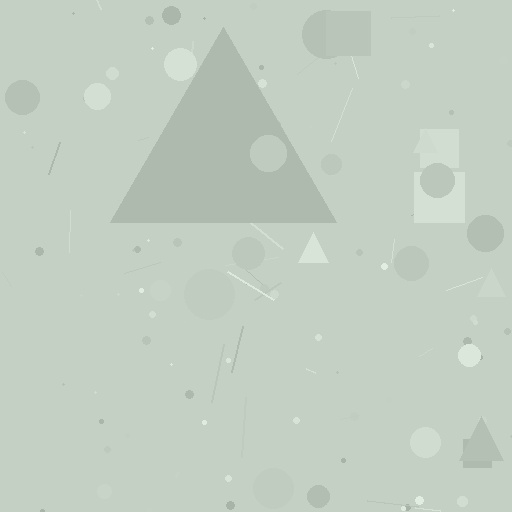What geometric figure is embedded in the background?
A triangle is embedded in the background.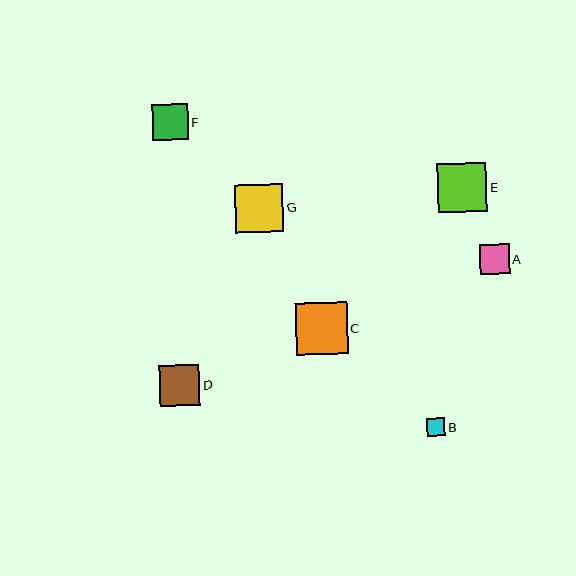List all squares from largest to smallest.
From largest to smallest: C, E, G, D, F, A, B.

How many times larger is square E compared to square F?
Square E is approximately 1.4 times the size of square F.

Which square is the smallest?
Square B is the smallest with a size of approximately 18 pixels.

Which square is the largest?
Square C is the largest with a size of approximately 52 pixels.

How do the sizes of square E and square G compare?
Square E and square G are approximately the same size.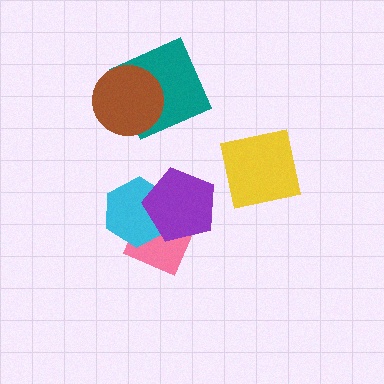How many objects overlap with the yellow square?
0 objects overlap with the yellow square.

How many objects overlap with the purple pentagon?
2 objects overlap with the purple pentagon.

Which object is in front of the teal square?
The brown circle is in front of the teal square.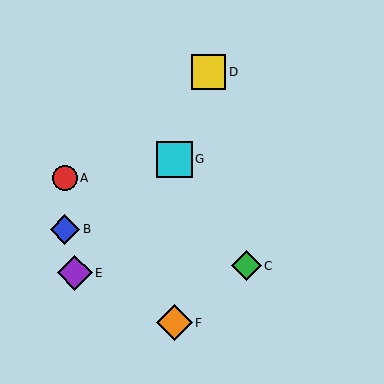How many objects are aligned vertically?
2 objects (F, G) are aligned vertically.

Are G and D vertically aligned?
No, G is at x≈174 and D is at x≈208.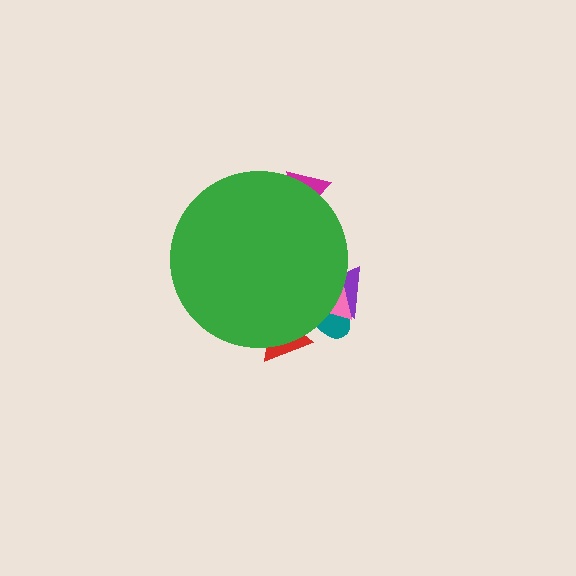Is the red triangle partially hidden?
Yes, the red triangle is partially hidden behind the green circle.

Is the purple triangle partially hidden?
Yes, the purple triangle is partially hidden behind the green circle.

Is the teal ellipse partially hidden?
Yes, the teal ellipse is partially hidden behind the green circle.